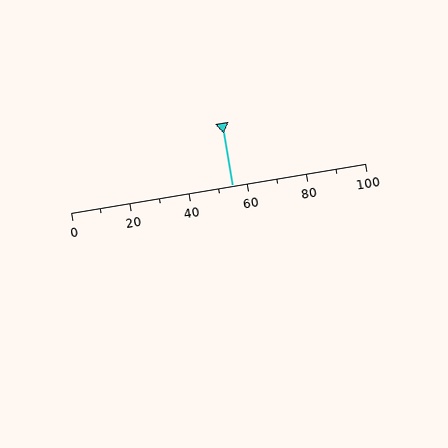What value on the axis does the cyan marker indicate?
The marker indicates approximately 55.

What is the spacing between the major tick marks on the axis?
The major ticks are spaced 20 apart.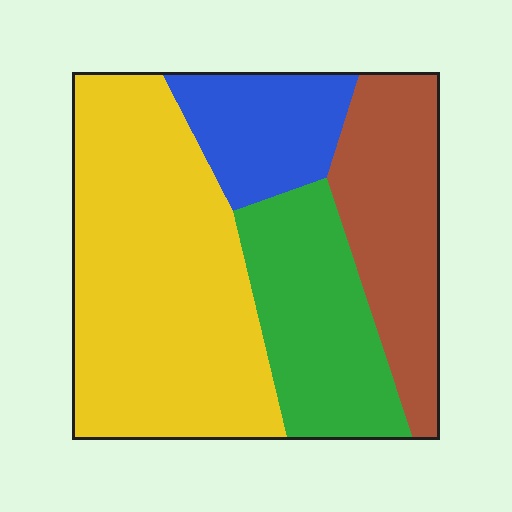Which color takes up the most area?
Yellow, at roughly 45%.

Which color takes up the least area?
Blue, at roughly 15%.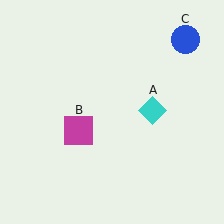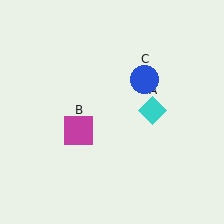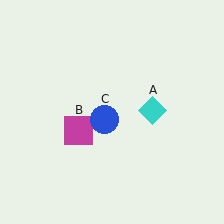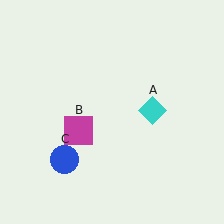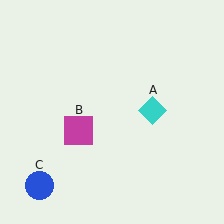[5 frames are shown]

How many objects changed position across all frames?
1 object changed position: blue circle (object C).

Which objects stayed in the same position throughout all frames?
Cyan diamond (object A) and magenta square (object B) remained stationary.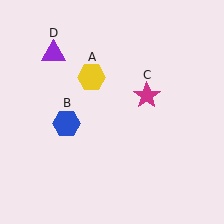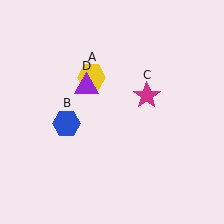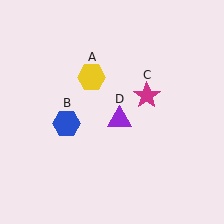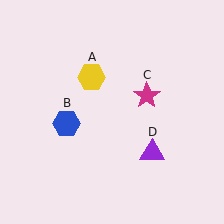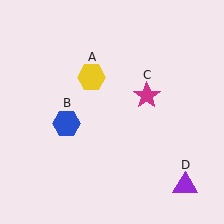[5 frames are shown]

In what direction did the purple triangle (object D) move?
The purple triangle (object D) moved down and to the right.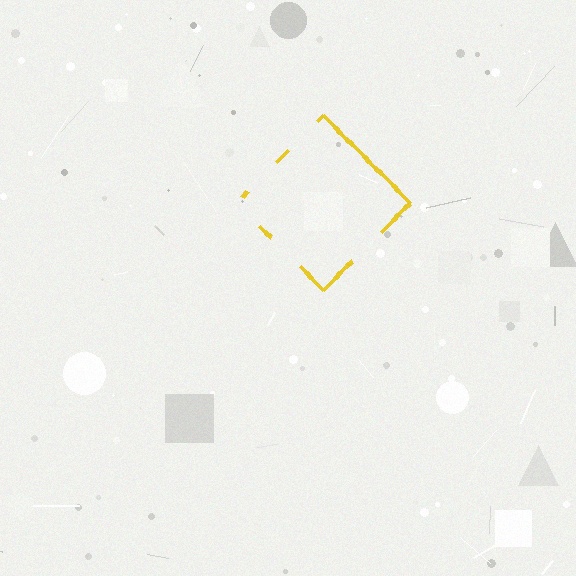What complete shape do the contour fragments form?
The contour fragments form a diamond.